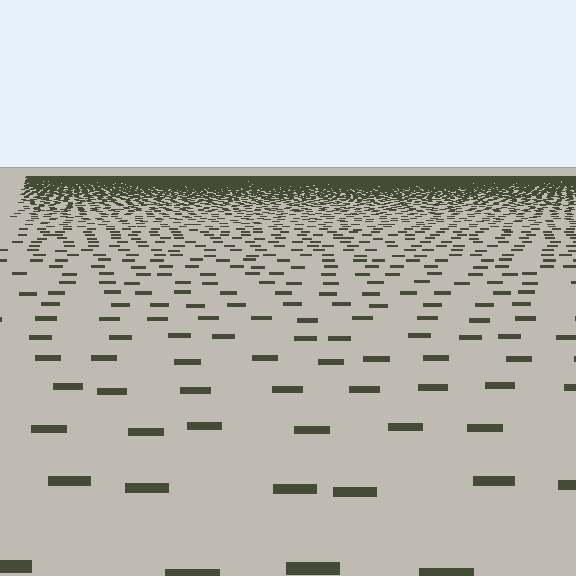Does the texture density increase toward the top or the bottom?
Density increases toward the top.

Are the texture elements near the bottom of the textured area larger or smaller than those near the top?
Larger. Near the bottom, elements are closer to the viewer and appear at a bigger on-screen size.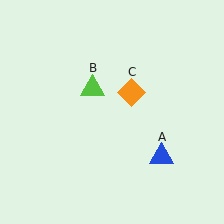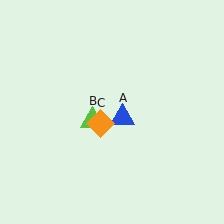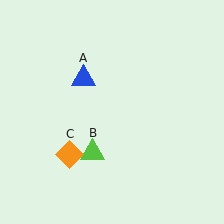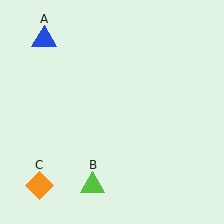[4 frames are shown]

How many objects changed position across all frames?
3 objects changed position: blue triangle (object A), lime triangle (object B), orange diamond (object C).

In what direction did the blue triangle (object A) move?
The blue triangle (object A) moved up and to the left.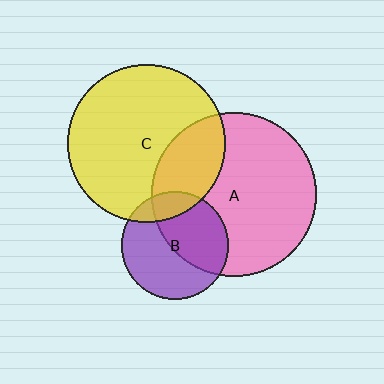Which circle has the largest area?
Circle A (pink).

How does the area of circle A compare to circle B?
Approximately 2.3 times.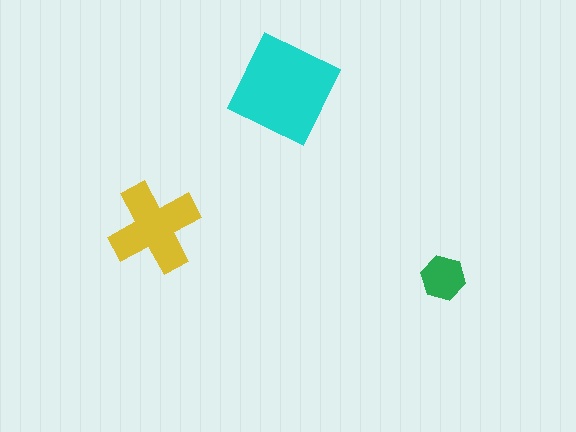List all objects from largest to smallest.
The cyan square, the yellow cross, the green hexagon.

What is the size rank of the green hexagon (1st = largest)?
3rd.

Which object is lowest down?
The green hexagon is bottommost.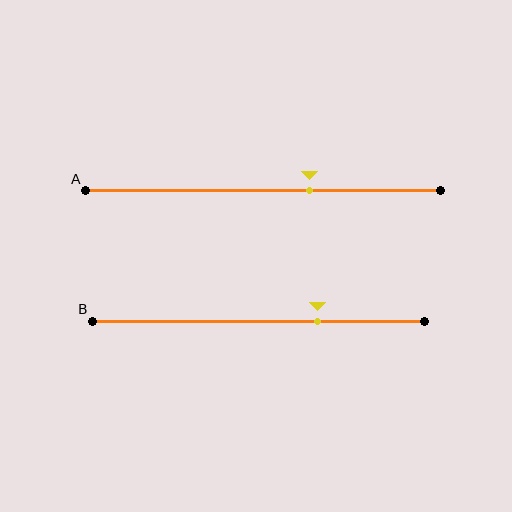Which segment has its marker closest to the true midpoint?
Segment A has its marker closest to the true midpoint.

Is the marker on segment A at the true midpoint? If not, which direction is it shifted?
No, the marker on segment A is shifted to the right by about 13% of the segment length.